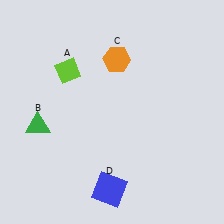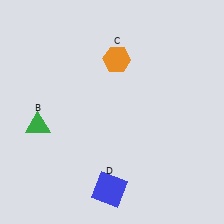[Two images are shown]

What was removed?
The lime diamond (A) was removed in Image 2.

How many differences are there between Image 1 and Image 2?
There is 1 difference between the two images.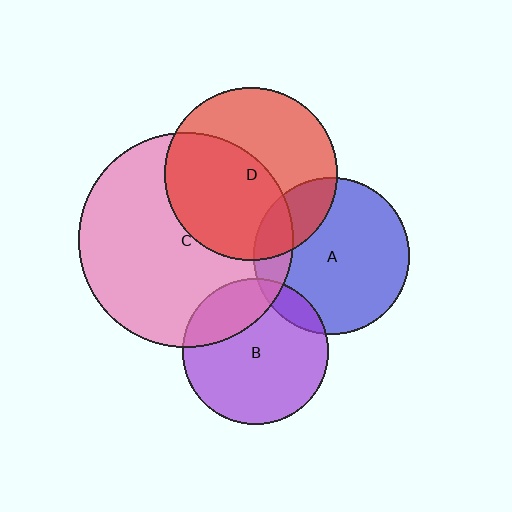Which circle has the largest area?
Circle C (pink).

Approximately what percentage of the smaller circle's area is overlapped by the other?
Approximately 50%.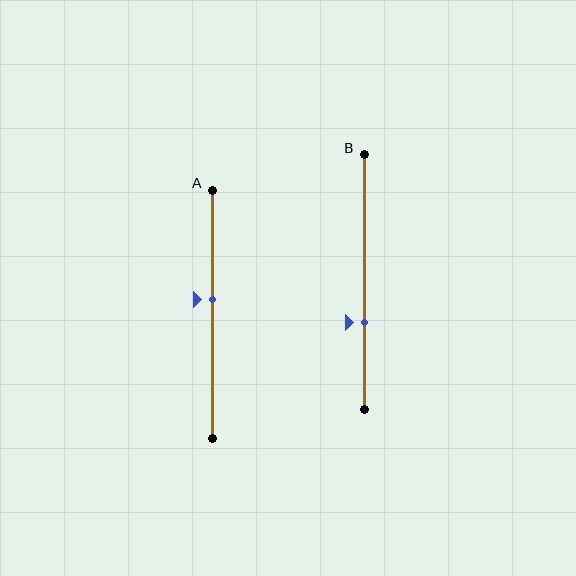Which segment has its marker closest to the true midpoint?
Segment A has its marker closest to the true midpoint.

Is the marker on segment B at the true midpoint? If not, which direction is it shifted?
No, the marker on segment B is shifted downward by about 16% of the segment length.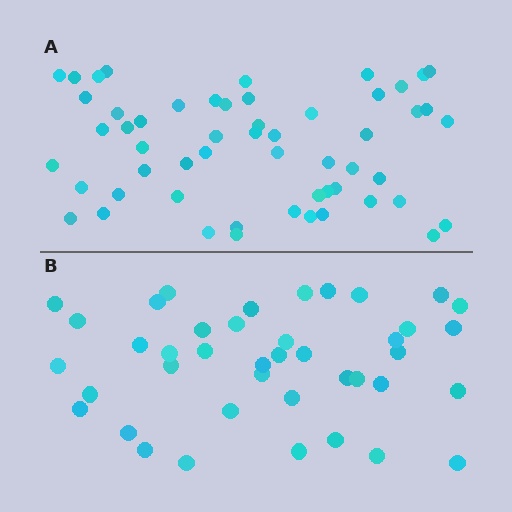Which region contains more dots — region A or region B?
Region A (the top region) has more dots.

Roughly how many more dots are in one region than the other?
Region A has approximately 15 more dots than region B.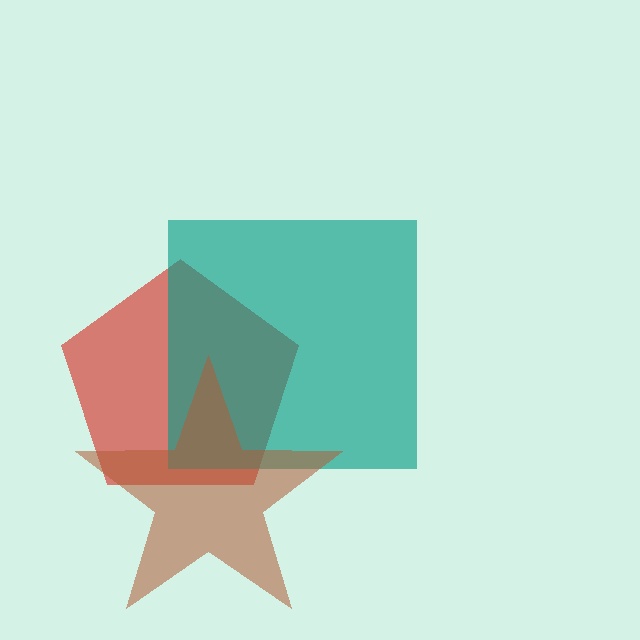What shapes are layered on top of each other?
The layered shapes are: a red pentagon, a teal square, a brown star.